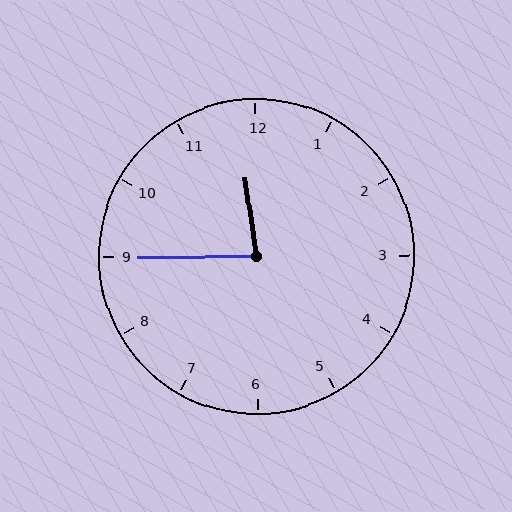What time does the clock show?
11:45.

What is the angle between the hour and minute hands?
Approximately 82 degrees.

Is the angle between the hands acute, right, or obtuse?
It is acute.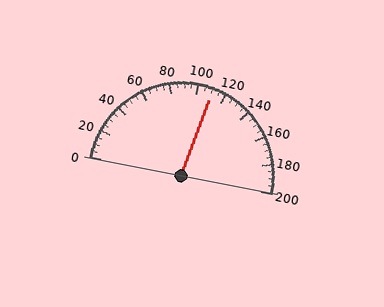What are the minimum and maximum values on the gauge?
The gauge ranges from 0 to 200.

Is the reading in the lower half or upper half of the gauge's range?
The reading is in the upper half of the range (0 to 200).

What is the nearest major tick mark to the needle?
The nearest major tick mark is 120.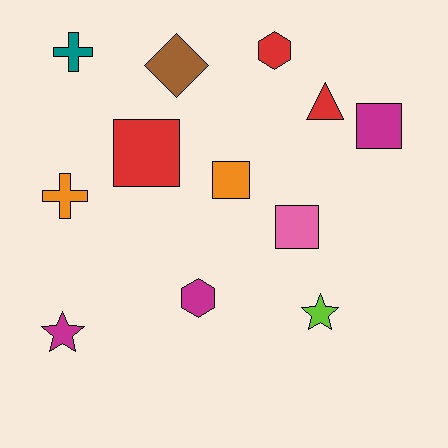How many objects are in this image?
There are 12 objects.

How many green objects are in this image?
There are no green objects.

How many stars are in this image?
There are 2 stars.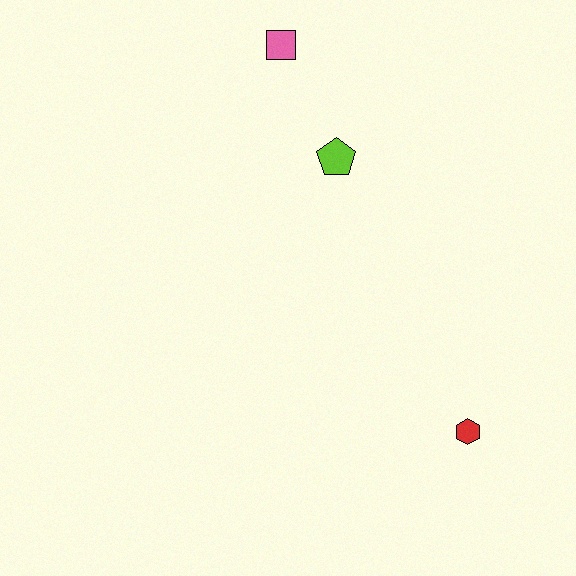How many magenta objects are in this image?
There are no magenta objects.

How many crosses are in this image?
There are no crosses.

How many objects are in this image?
There are 3 objects.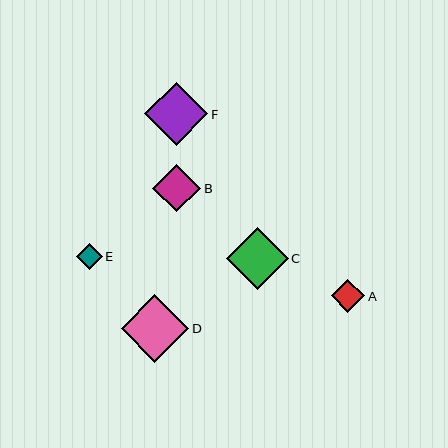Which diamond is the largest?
Diamond D is the largest with a size of approximately 68 pixels.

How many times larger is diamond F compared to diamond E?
Diamond F is approximately 2.5 times the size of diamond E.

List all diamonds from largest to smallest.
From largest to smallest: D, F, C, B, A, E.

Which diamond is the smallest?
Diamond E is the smallest with a size of approximately 25 pixels.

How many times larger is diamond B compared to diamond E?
Diamond B is approximately 1.9 times the size of diamond E.